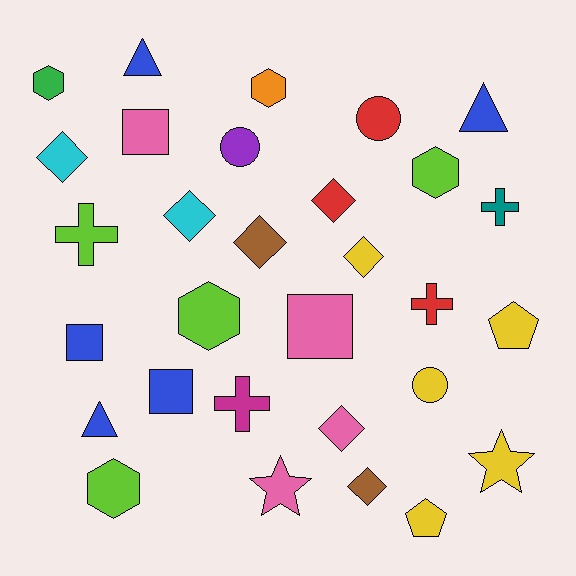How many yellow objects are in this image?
There are 5 yellow objects.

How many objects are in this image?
There are 30 objects.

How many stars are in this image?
There are 2 stars.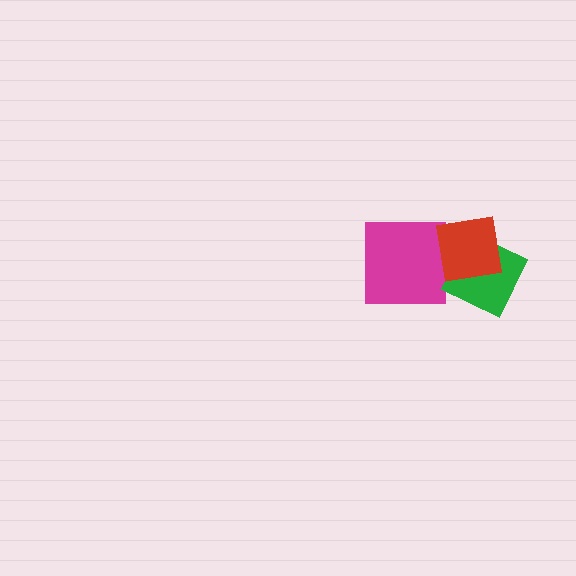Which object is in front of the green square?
The red square is in front of the green square.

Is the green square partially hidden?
Yes, it is partially covered by another shape.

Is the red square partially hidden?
No, no other shape covers it.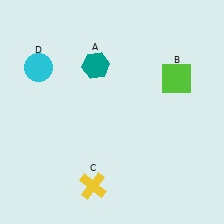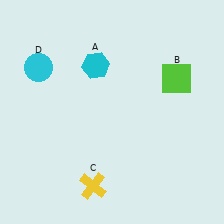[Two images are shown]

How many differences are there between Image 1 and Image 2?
There is 1 difference between the two images.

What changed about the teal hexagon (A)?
In Image 1, A is teal. In Image 2, it changed to cyan.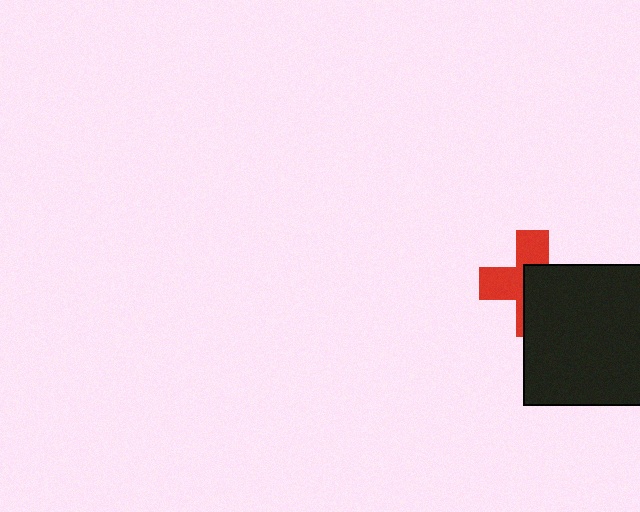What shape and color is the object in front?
The object in front is a black square.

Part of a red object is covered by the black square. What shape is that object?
It is a cross.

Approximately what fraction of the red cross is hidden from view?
Roughly 51% of the red cross is hidden behind the black square.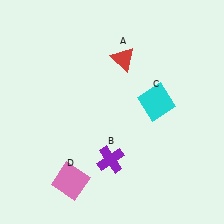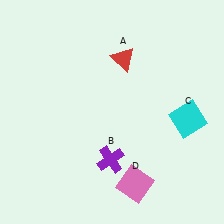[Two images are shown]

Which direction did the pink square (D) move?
The pink square (D) moved right.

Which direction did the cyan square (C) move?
The cyan square (C) moved right.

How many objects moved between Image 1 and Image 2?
2 objects moved between the two images.